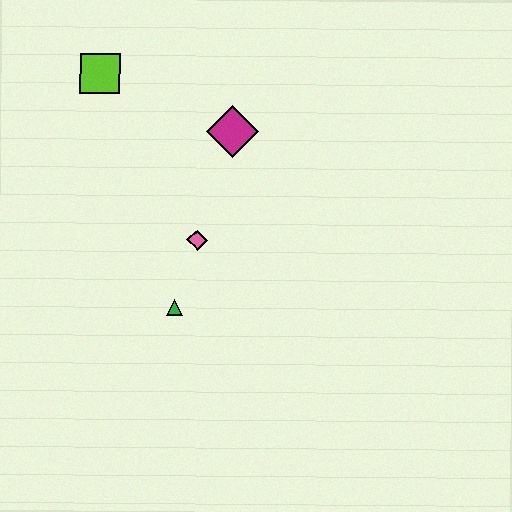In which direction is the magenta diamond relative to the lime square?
The magenta diamond is to the right of the lime square.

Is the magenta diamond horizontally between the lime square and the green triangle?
No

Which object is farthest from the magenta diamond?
The green triangle is farthest from the magenta diamond.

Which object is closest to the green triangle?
The pink diamond is closest to the green triangle.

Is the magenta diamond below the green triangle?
No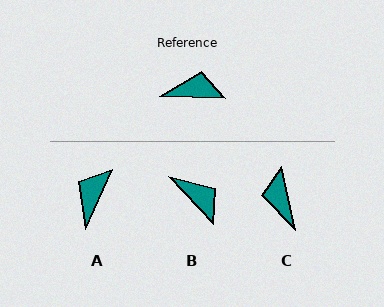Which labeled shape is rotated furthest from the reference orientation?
C, about 103 degrees away.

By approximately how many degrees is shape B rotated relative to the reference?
Approximately 46 degrees clockwise.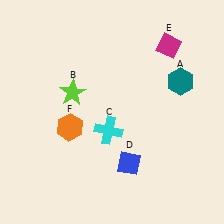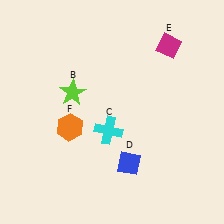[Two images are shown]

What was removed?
The teal hexagon (A) was removed in Image 2.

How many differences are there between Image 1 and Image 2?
There is 1 difference between the two images.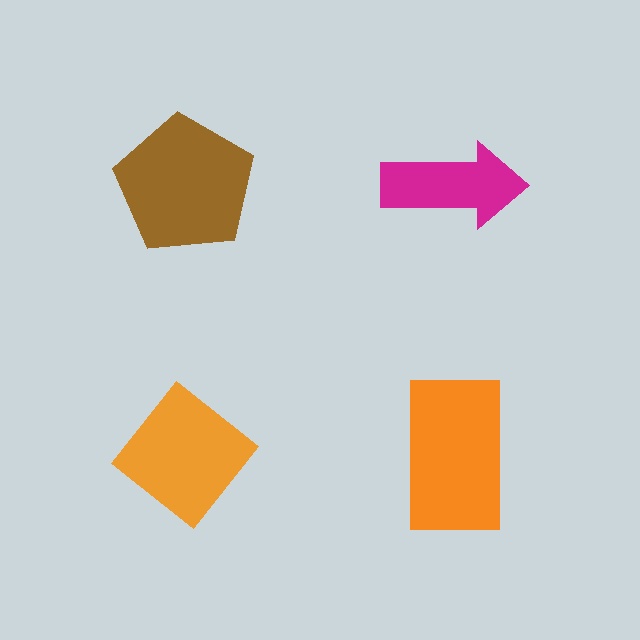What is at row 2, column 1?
An orange diamond.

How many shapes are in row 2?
2 shapes.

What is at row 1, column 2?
A magenta arrow.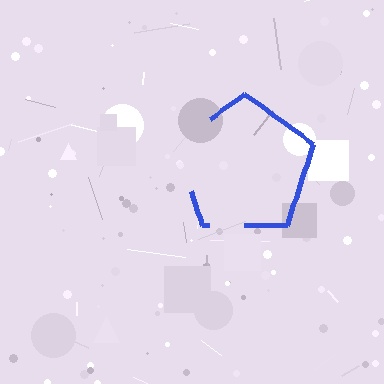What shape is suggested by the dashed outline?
The dashed outline suggests a pentagon.